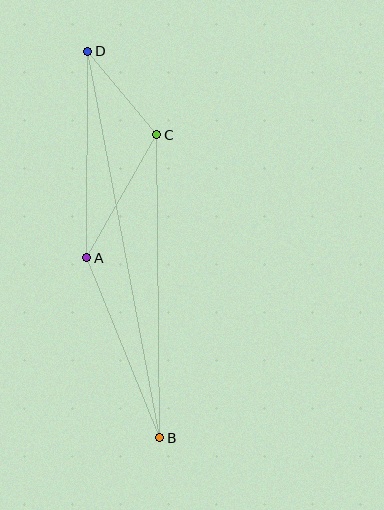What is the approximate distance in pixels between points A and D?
The distance between A and D is approximately 207 pixels.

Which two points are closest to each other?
Points C and D are closest to each other.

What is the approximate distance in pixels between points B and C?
The distance between B and C is approximately 303 pixels.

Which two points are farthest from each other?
Points B and D are farthest from each other.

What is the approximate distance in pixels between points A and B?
The distance between A and B is approximately 194 pixels.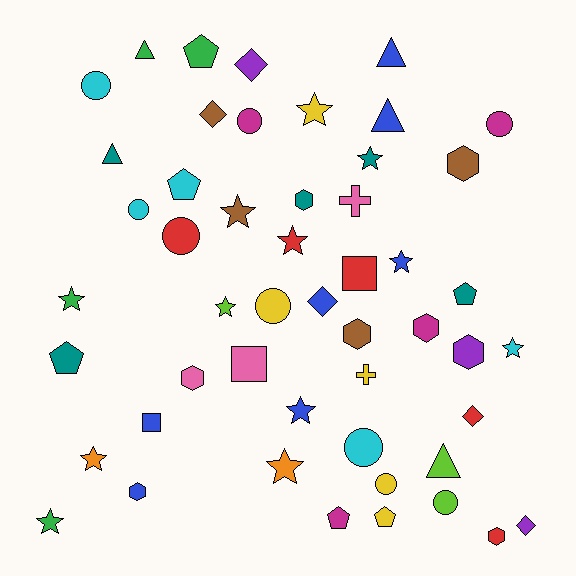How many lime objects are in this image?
There are 3 lime objects.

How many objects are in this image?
There are 50 objects.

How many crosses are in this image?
There are 2 crosses.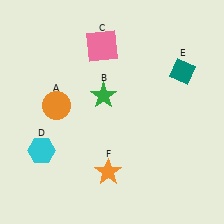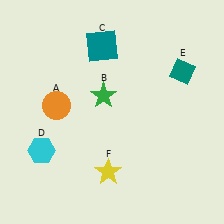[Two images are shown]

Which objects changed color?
C changed from pink to teal. F changed from orange to yellow.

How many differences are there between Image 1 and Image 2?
There are 2 differences between the two images.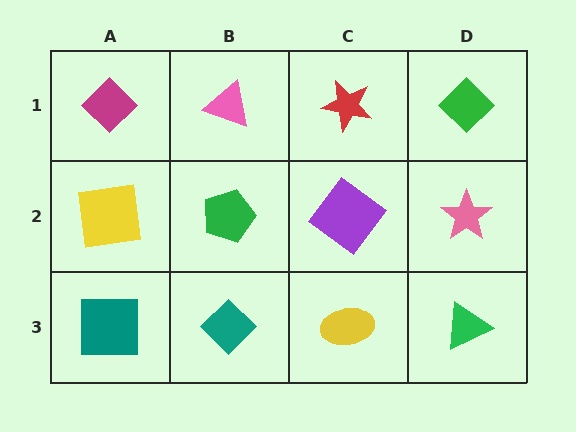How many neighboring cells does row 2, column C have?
4.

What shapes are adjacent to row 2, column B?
A pink triangle (row 1, column B), a teal diamond (row 3, column B), a yellow square (row 2, column A), a purple diamond (row 2, column C).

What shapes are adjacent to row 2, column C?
A red star (row 1, column C), a yellow ellipse (row 3, column C), a green pentagon (row 2, column B), a pink star (row 2, column D).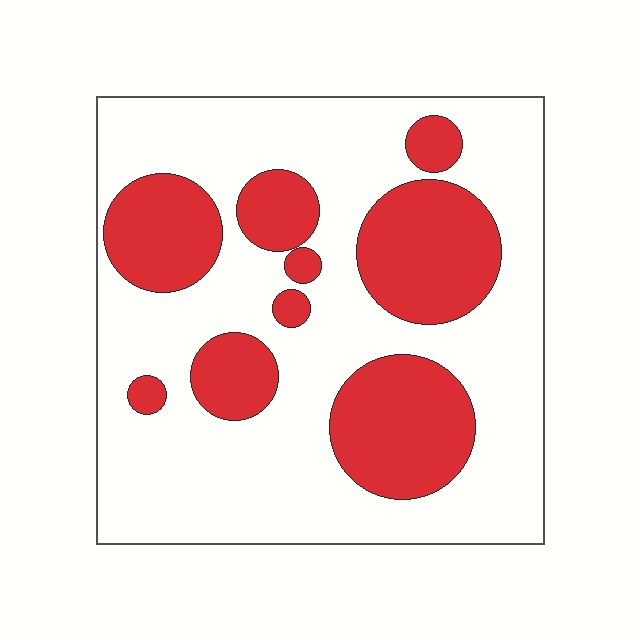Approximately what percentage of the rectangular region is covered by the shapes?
Approximately 30%.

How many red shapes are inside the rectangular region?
9.